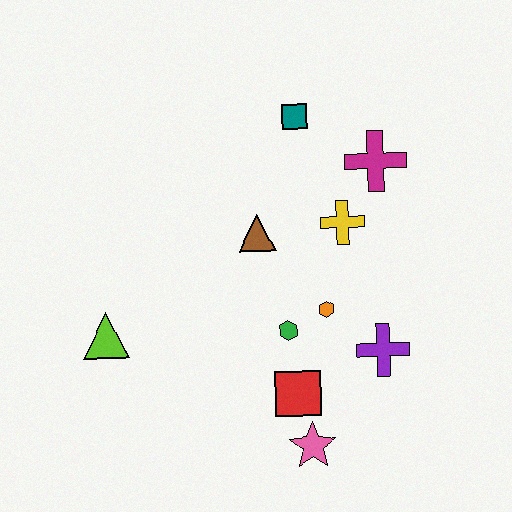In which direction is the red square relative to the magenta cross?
The red square is below the magenta cross.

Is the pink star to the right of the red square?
Yes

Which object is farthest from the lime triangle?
The magenta cross is farthest from the lime triangle.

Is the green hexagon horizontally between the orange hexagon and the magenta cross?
No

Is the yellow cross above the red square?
Yes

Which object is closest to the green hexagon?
The orange hexagon is closest to the green hexagon.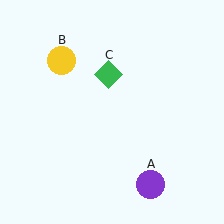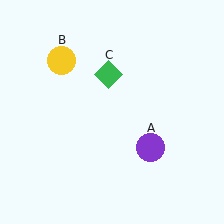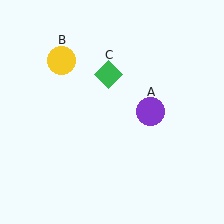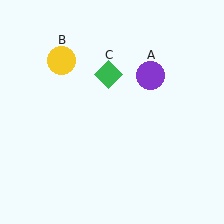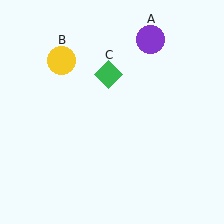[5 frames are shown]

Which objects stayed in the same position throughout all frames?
Yellow circle (object B) and green diamond (object C) remained stationary.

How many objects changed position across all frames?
1 object changed position: purple circle (object A).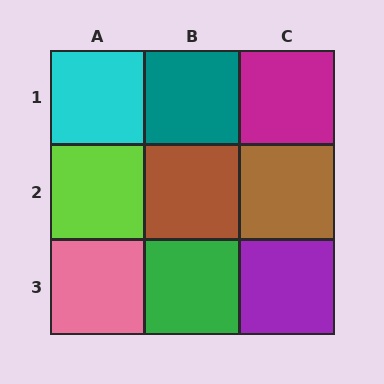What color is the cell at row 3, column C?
Purple.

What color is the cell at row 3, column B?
Green.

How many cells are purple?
1 cell is purple.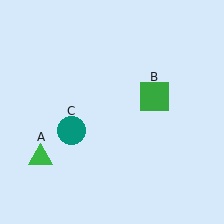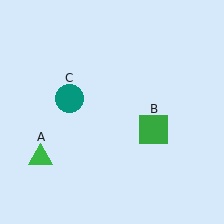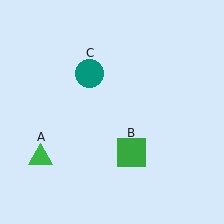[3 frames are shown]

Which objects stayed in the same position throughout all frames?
Green triangle (object A) remained stationary.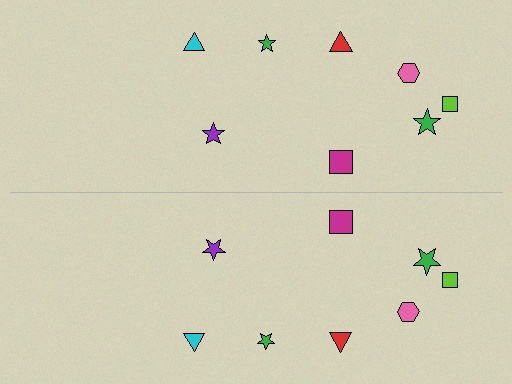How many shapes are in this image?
There are 16 shapes in this image.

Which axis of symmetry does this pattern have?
The pattern has a horizontal axis of symmetry running through the center of the image.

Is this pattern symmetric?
Yes, this pattern has bilateral (reflection) symmetry.